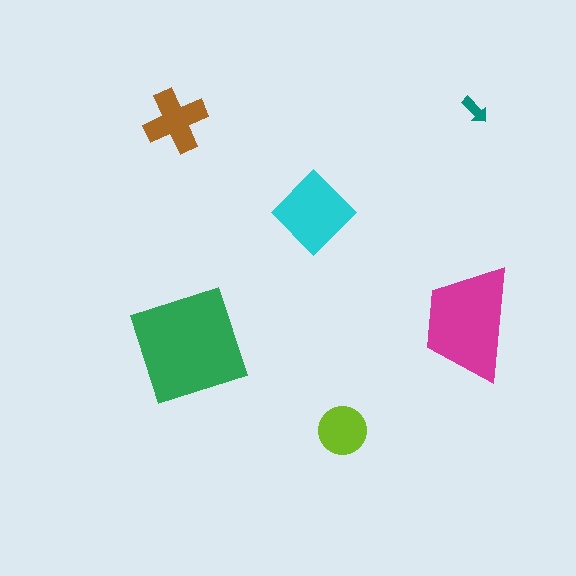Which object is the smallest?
The teal arrow.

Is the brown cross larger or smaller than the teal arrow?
Larger.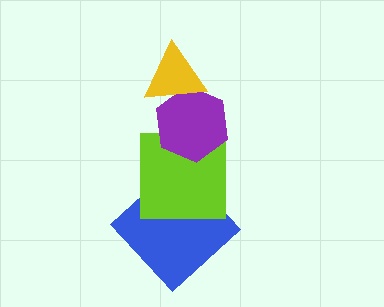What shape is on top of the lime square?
The purple hexagon is on top of the lime square.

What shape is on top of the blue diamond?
The lime square is on top of the blue diamond.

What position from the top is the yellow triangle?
The yellow triangle is 1st from the top.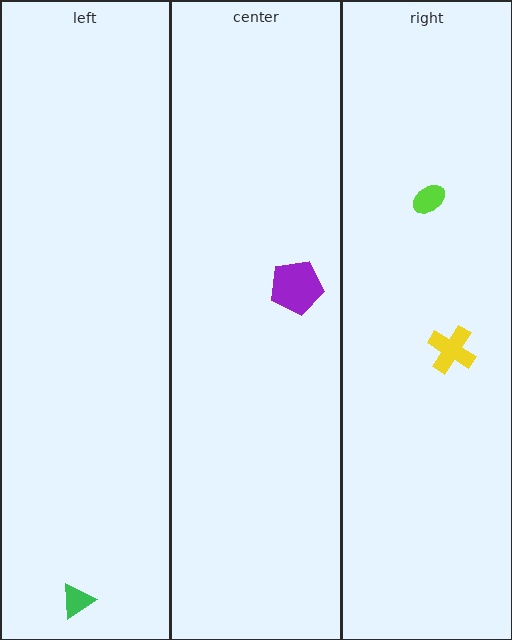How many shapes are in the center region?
1.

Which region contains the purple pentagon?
The center region.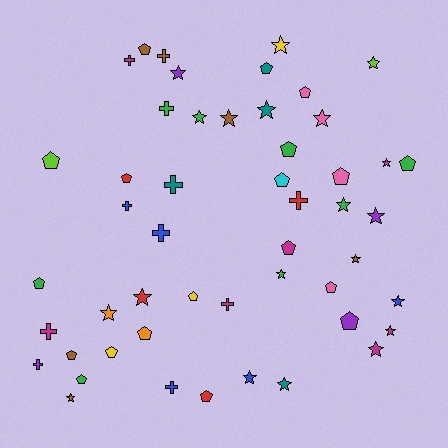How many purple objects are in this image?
There are 4 purple objects.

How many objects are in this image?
There are 50 objects.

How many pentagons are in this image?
There are 19 pentagons.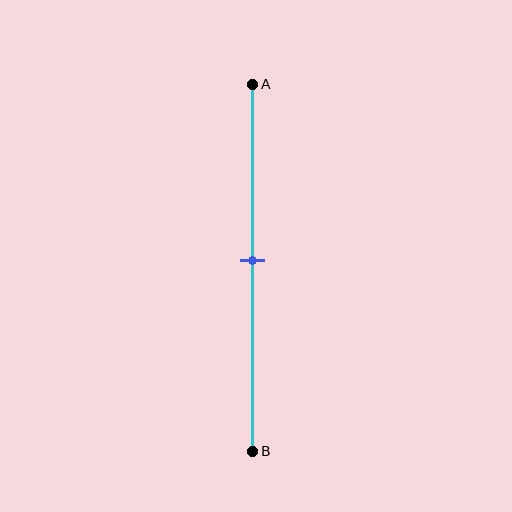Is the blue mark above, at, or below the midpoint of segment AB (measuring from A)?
The blue mark is approximately at the midpoint of segment AB.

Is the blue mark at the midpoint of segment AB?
Yes, the mark is approximately at the midpoint.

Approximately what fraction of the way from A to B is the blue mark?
The blue mark is approximately 50% of the way from A to B.